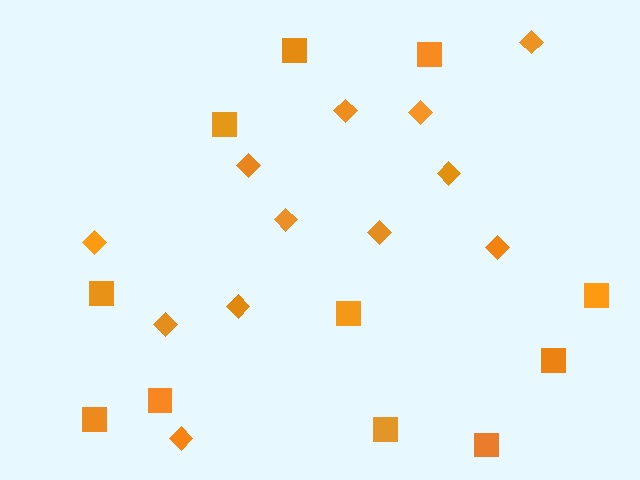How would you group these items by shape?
There are 2 groups: one group of squares (11) and one group of diamonds (12).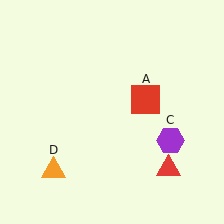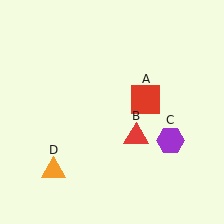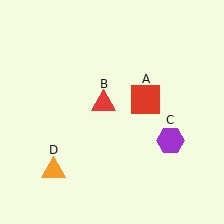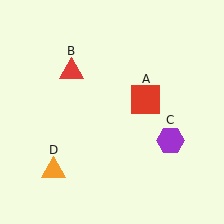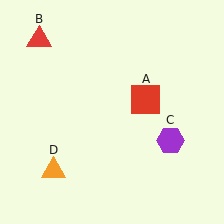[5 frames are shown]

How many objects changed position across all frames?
1 object changed position: red triangle (object B).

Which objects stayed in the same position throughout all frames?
Red square (object A) and purple hexagon (object C) and orange triangle (object D) remained stationary.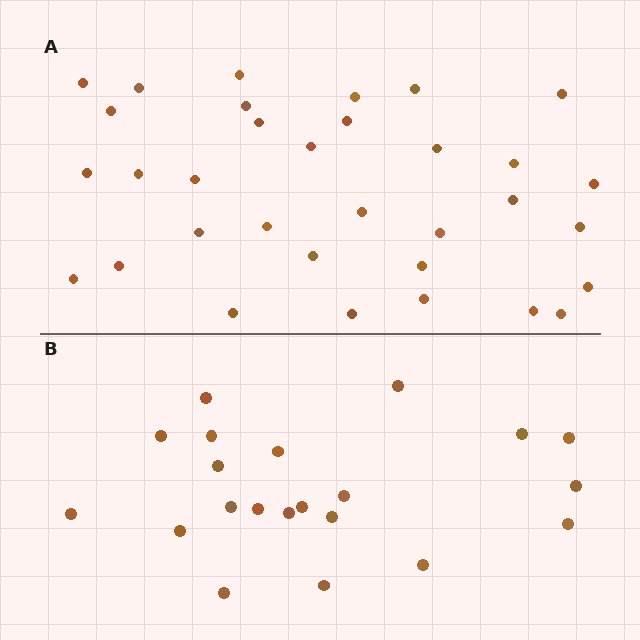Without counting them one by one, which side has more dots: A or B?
Region A (the top region) has more dots.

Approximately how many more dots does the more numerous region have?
Region A has roughly 12 or so more dots than region B.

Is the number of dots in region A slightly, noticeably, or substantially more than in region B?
Region A has substantially more. The ratio is roughly 1.6 to 1.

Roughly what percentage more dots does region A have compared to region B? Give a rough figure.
About 55% more.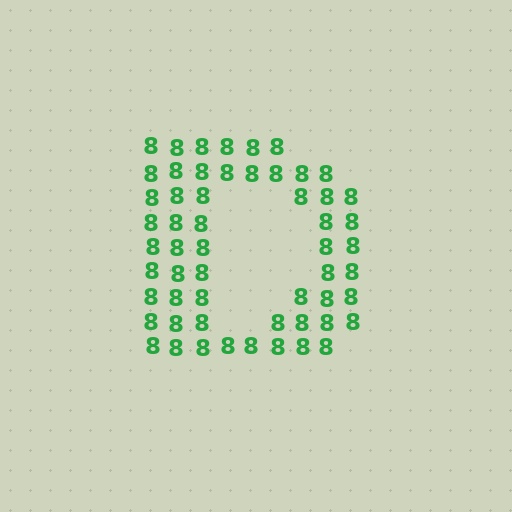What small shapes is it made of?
It is made of small digit 8's.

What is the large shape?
The large shape is the letter D.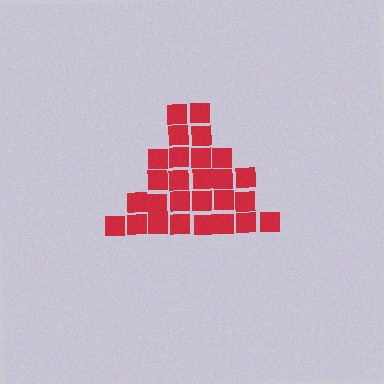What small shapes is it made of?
It is made of small squares.